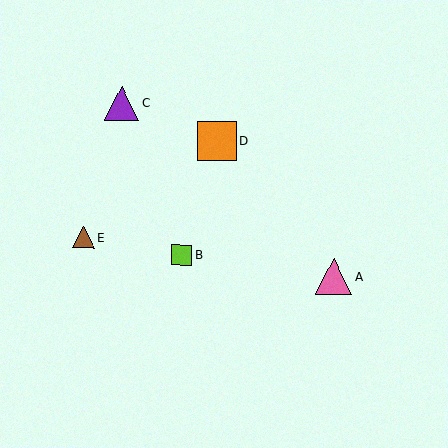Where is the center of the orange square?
The center of the orange square is at (217, 141).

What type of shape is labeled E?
Shape E is a brown triangle.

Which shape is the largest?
The orange square (labeled D) is the largest.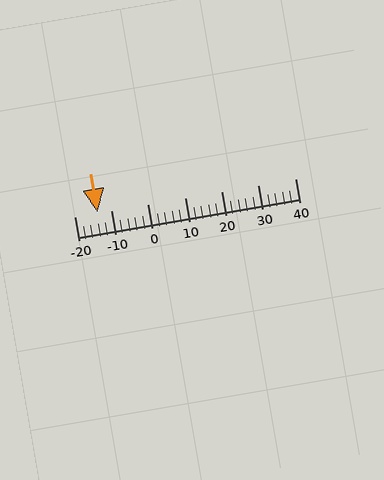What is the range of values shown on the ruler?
The ruler shows values from -20 to 40.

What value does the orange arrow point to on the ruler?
The orange arrow points to approximately -14.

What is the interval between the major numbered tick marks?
The major tick marks are spaced 10 units apart.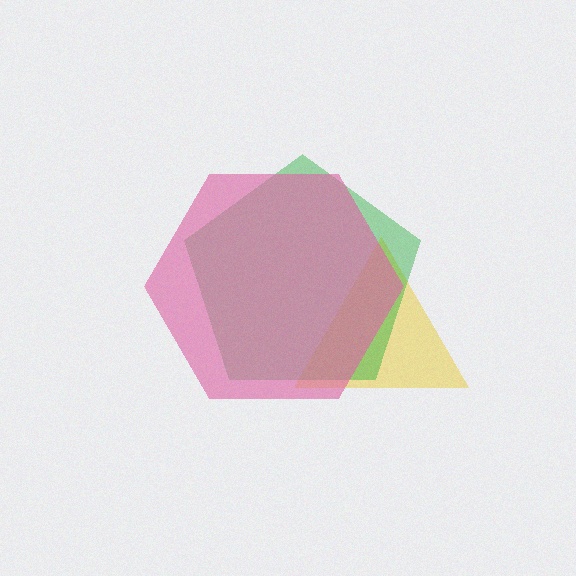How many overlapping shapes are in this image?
There are 3 overlapping shapes in the image.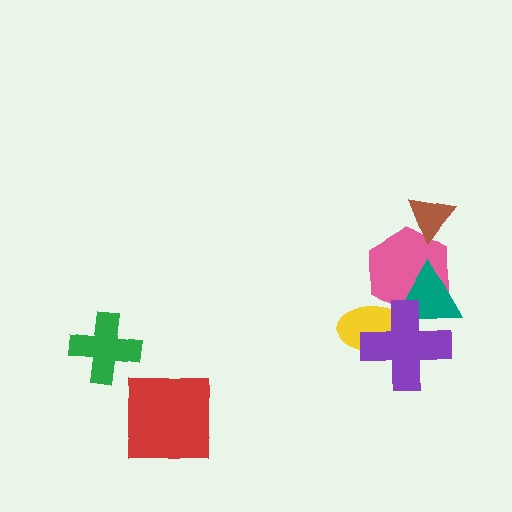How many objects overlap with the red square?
0 objects overlap with the red square.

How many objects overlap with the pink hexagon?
4 objects overlap with the pink hexagon.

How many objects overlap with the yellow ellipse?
3 objects overlap with the yellow ellipse.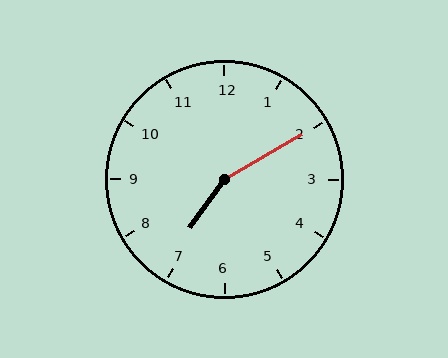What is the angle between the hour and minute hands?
Approximately 155 degrees.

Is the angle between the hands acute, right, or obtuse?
It is obtuse.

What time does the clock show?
7:10.